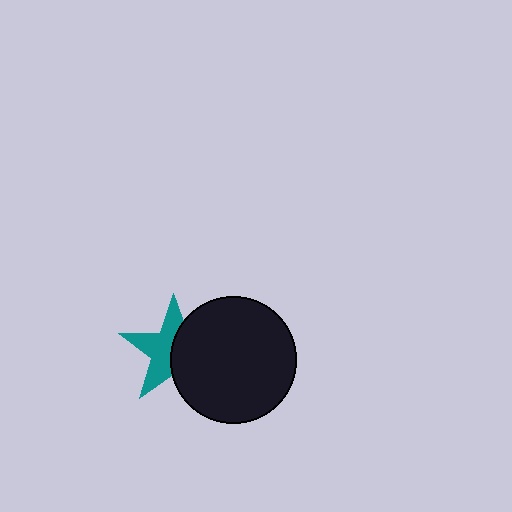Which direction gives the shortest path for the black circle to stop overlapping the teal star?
Moving right gives the shortest separation.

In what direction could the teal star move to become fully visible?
The teal star could move left. That would shift it out from behind the black circle entirely.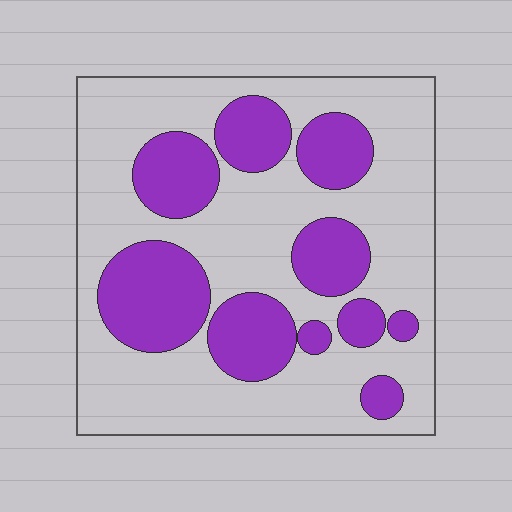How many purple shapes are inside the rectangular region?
10.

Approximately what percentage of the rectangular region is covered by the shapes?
Approximately 35%.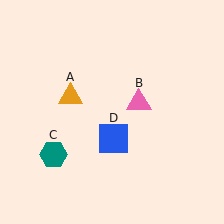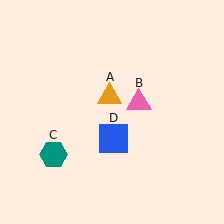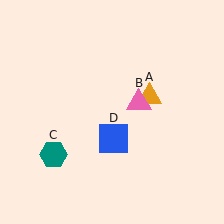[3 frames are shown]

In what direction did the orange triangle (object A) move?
The orange triangle (object A) moved right.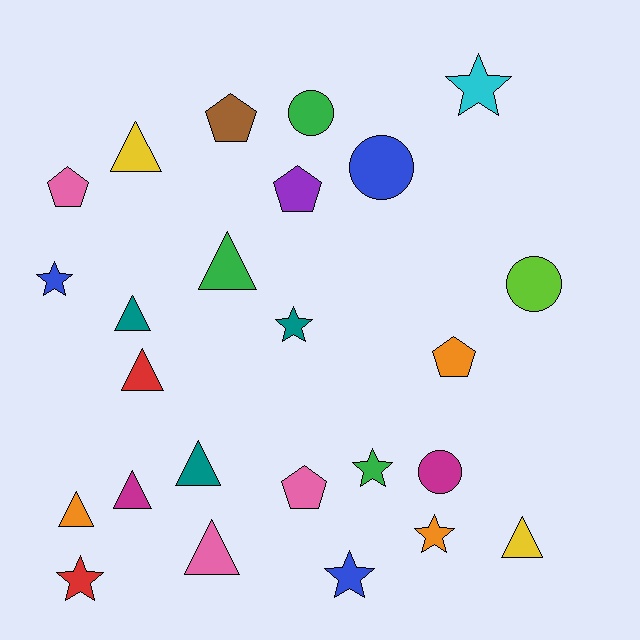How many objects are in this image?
There are 25 objects.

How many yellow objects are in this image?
There are 2 yellow objects.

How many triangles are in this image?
There are 9 triangles.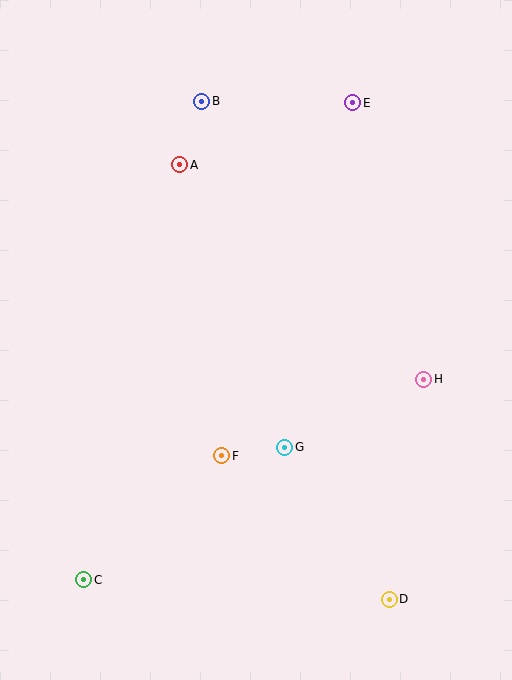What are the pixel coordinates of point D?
Point D is at (389, 599).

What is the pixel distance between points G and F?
The distance between G and F is 63 pixels.